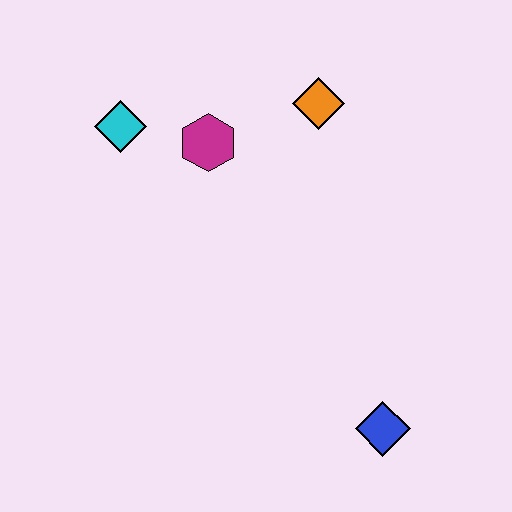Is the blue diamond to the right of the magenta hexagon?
Yes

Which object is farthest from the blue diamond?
The cyan diamond is farthest from the blue diamond.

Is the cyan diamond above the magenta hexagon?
Yes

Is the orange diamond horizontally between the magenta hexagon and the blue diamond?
Yes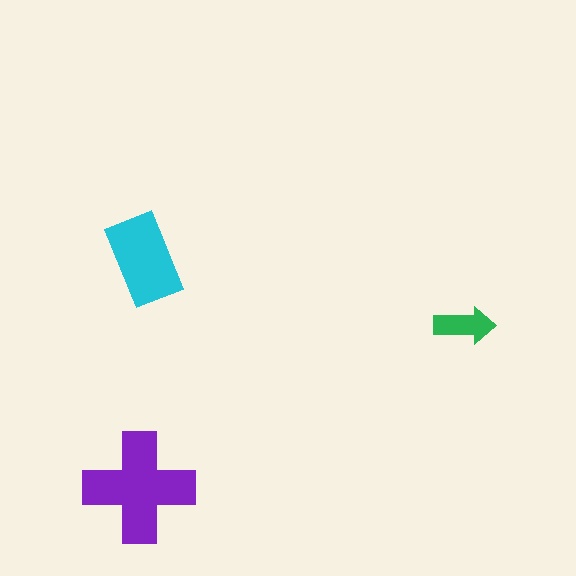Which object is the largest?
The purple cross.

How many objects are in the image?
There are 3 objects in the image.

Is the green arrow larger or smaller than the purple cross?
Smaller.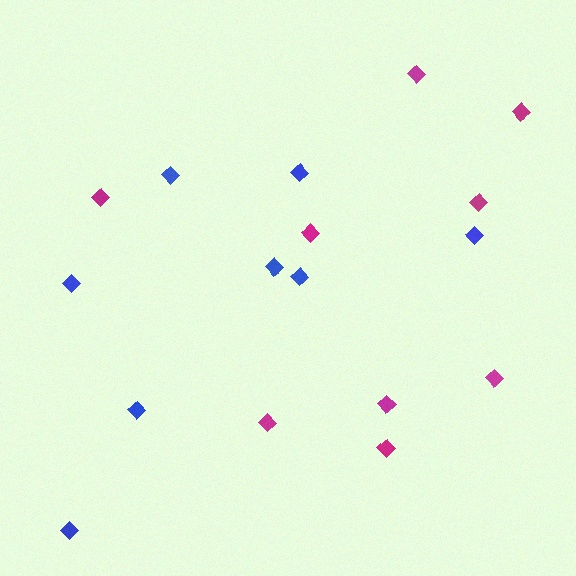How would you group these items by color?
There are 2 groups: one group of magenta diamonds (9) and one group of blue diamonds (8).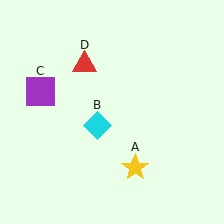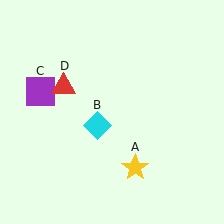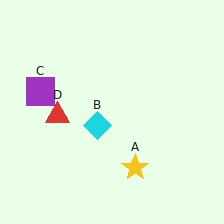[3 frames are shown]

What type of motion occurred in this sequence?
The red triangle (object D) rotated counterclockwise around the center of the scene.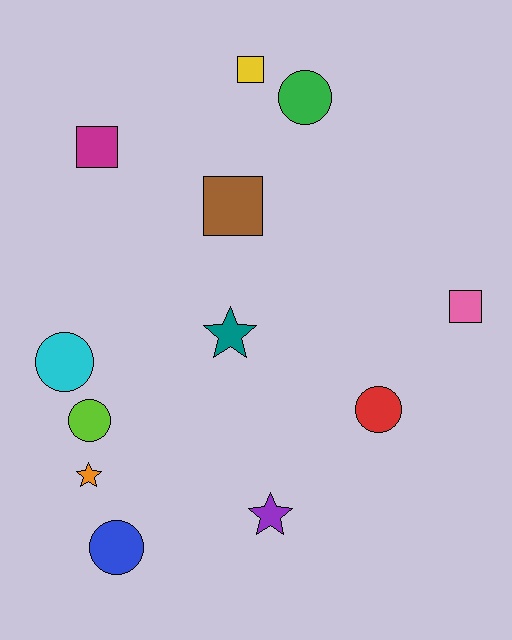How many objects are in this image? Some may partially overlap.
There are 12 objects.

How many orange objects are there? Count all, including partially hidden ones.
There is 1 orange object.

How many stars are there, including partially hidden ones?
There are 3 stars.